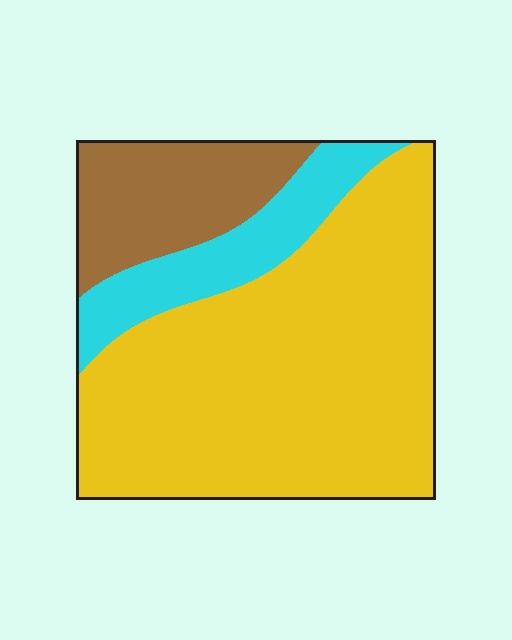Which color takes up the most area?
Yellow, at roughly 65%.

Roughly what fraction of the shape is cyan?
Cyan covers about 15% of the shape.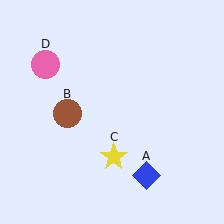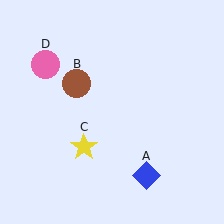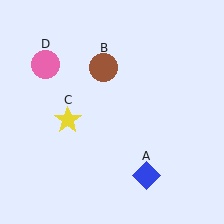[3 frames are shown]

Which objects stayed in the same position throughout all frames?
Blue diamond (object A) and pink circle (object D) remained stationary.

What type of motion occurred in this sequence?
The brown circle (object B), yellow star (object C) rotated clockwise around the center of the scene.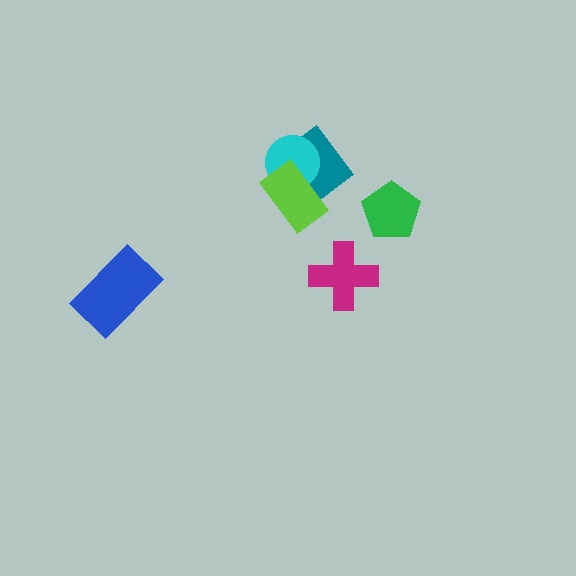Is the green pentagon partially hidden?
No, no other shape covers it.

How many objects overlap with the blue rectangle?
0 objects overlap with the blue rectangle.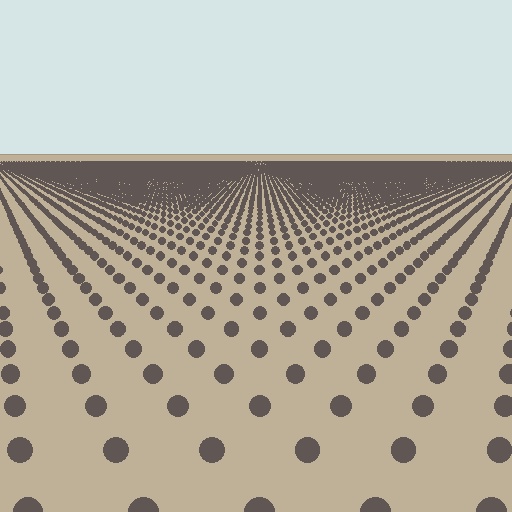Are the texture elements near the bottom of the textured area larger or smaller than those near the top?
Larger. Near the bottom, elements are closer to the viewer and appear at a bigger on-screen size.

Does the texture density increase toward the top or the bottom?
Density increases toward the top.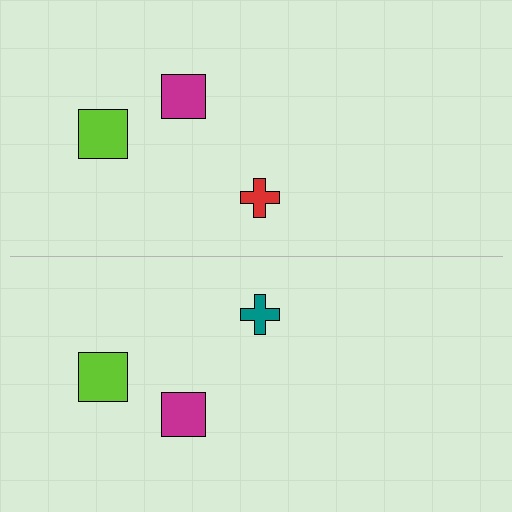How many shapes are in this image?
There are 6 shapes in this image.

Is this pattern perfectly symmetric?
No, the pattern is not perfectly symmetric. The teal cross on the bottom side breaks the symmetry — its mirror counterpart is red.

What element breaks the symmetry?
The teal cross on the bottom side breaks the symmetry — its mirror counterpart is red.